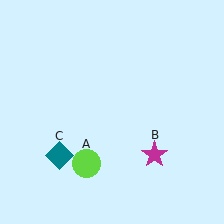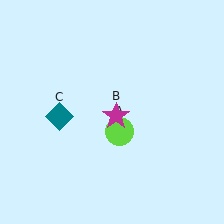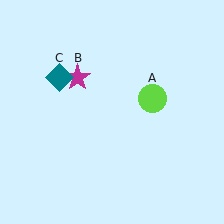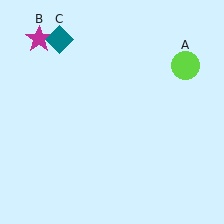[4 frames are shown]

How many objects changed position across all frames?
3 objects changed position: lime circle (object A), magenta star (object B), teal diamond (object C).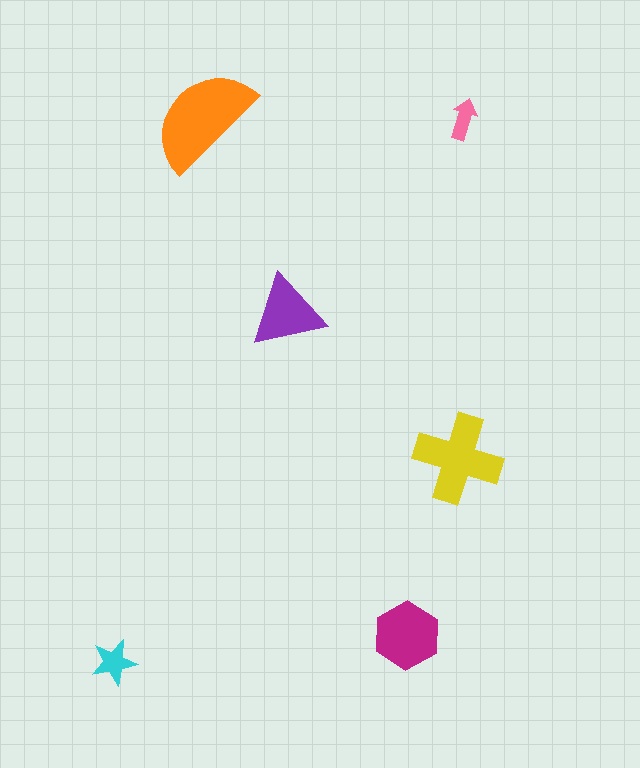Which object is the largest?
The orange semicircle.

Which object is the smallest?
The pink arrow.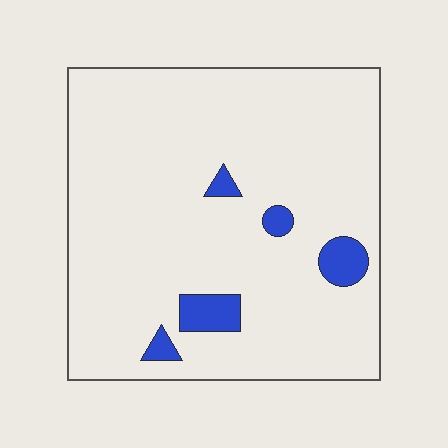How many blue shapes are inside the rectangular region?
5.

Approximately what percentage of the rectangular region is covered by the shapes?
Approximately 5%.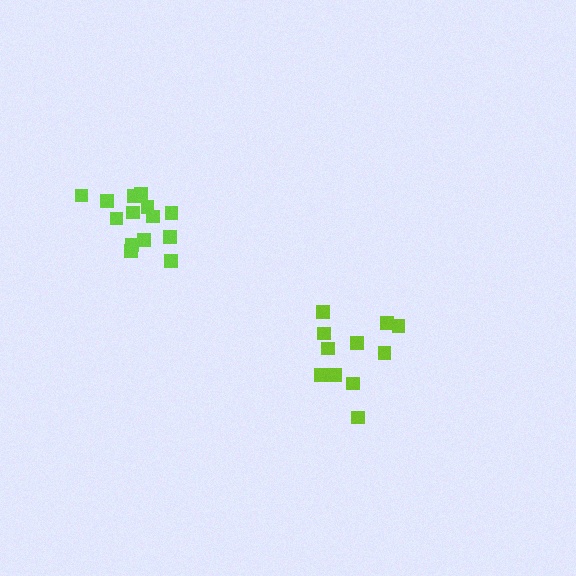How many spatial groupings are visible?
There are 2 spatial groupings.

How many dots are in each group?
Group 1: 14 dots, Group 2: 11 dots (25 total).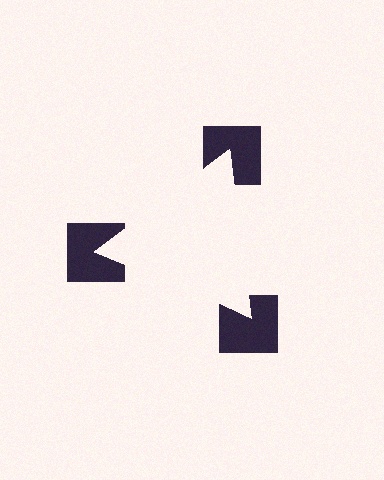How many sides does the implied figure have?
3 sides.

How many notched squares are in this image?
There are 3 — one at each vertex of the illusory triangle.